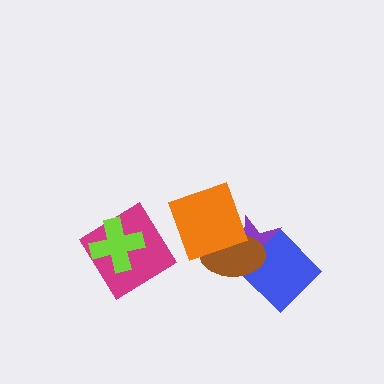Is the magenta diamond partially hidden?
Yes, it is partially covered by another shape.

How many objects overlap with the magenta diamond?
1 object overlaps with the magenta diamond.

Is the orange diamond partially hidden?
No, no other shape covers it.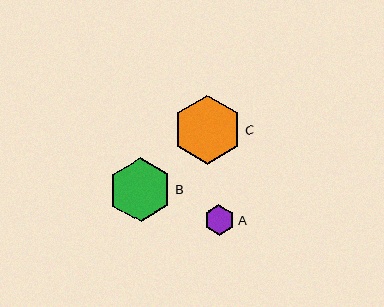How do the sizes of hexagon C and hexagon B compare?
Hexagon C and hexagon B are approximately the same size.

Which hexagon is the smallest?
Hexagon A is the smallest with a size of approximately 30 pixels.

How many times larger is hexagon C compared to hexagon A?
Hexagon C is approximately 2.3 times the size of hexagon A.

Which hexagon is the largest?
Hexagon C is the largest with a size of approximately 69 pixels.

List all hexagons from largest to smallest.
From largest to smallest: C, B, A.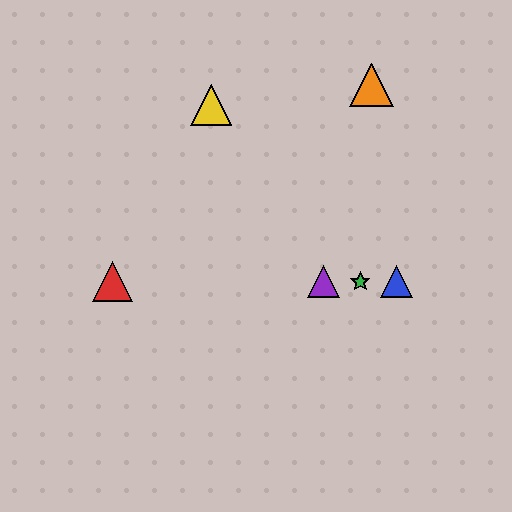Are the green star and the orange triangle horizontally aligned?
No, the green star is at y≈282 and the orange triangle is at y≈85.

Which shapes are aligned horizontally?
The red triangle, the blue triangle, the green star, the purple triangle are aligned horizontally.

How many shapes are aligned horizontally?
4 shapes (the red triangle, the blue triangle, the green star, the purple triangle) are aligned horizontally.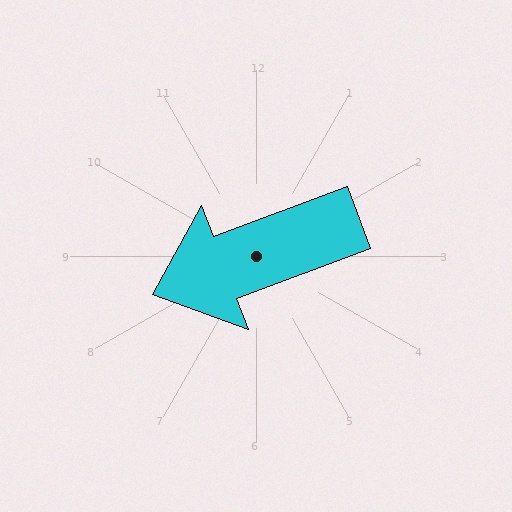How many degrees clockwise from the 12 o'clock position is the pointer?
Approximately 250 degrees.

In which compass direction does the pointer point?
West.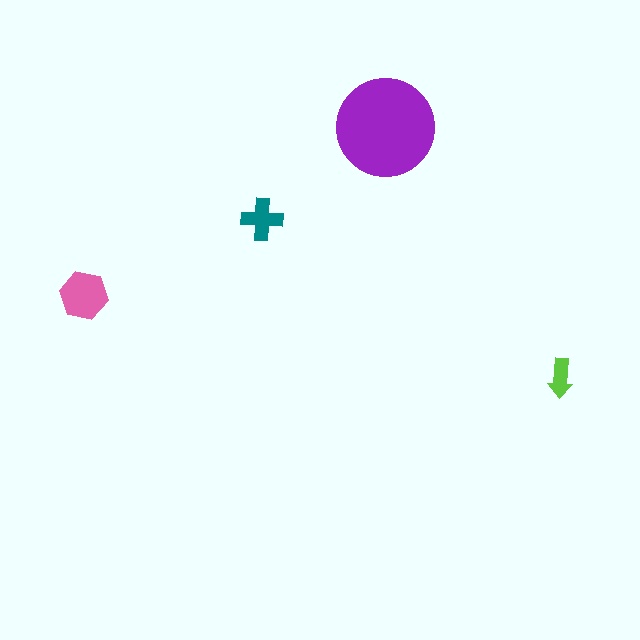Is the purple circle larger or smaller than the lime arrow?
Larger.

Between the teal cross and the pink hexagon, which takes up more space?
The pink hexagon.